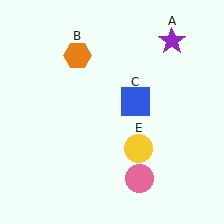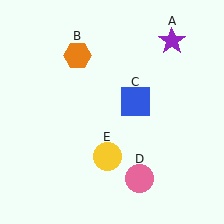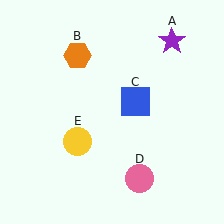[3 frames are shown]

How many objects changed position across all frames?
1 object changed position: yellow circle (object E).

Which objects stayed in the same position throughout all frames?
Purple star (object A) and orange hexagon (object B) and blue square (object C) and pink circle (object D) remained stationary.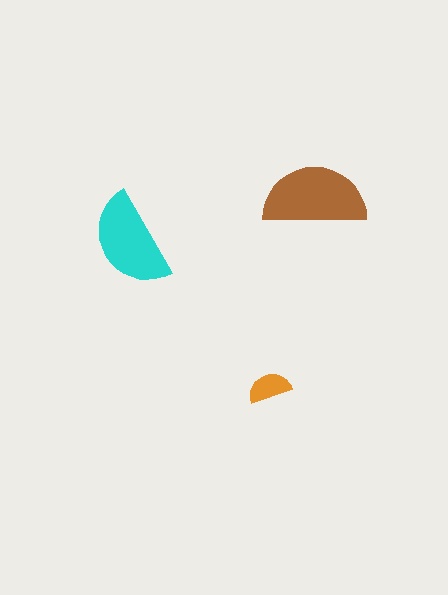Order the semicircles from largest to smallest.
the brown one, the cyan one, the orange one.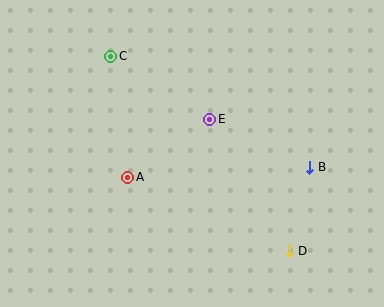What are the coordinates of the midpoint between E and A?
The midpoint between E and A is at (169, 148).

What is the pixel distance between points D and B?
The distance between D and B is 86 pixels.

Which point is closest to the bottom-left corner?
Point A is closest to the bottom-left corner.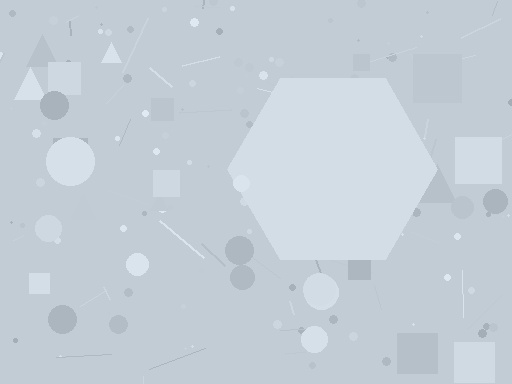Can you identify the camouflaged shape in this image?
The camouflaged shape is a hexagon.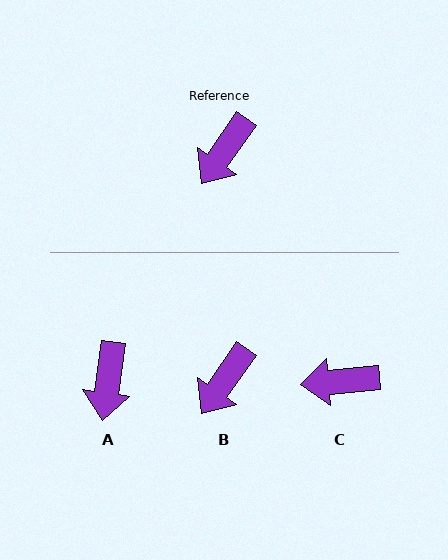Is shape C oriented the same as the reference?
No, it is off by about 50 degrees.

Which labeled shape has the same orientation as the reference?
B.